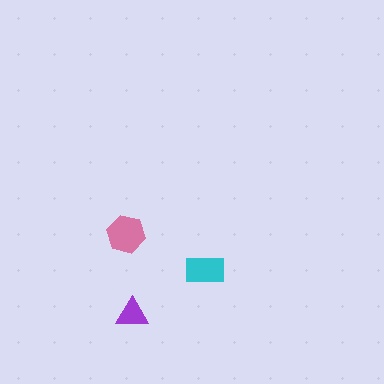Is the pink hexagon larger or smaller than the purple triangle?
Larger.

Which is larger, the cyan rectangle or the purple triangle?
The cyan rectangle.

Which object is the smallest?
The purple triangle.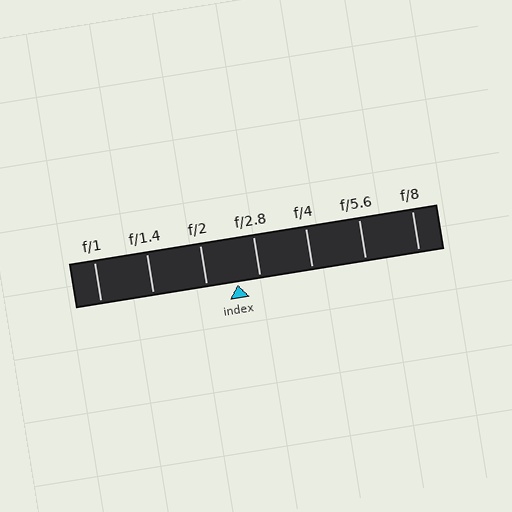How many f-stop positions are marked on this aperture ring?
There are 7 f-stop positions marked.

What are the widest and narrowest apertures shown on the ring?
The widest aperture shown is f/1 and the narrowest is f/8.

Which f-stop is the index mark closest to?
The index mark is closest to f/2.8.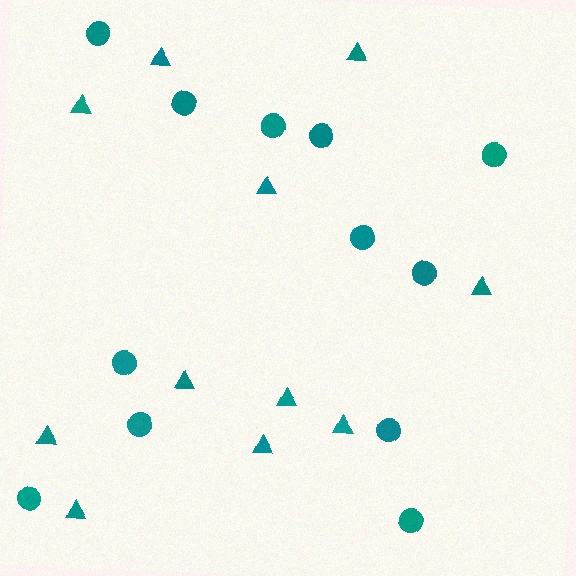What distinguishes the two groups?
There are 2 groups: one group of triangles (11) and one group of circles (12).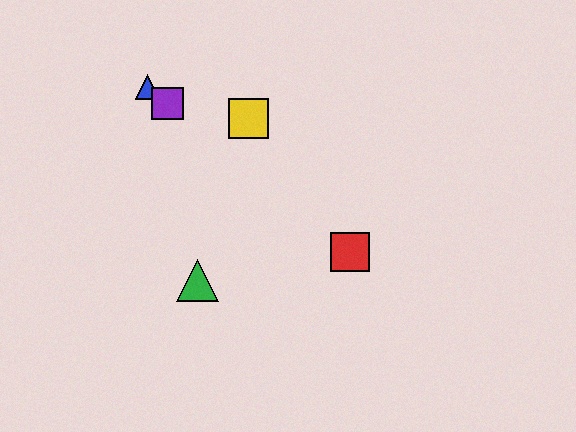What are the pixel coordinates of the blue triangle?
The blue triangle is at (148, 87).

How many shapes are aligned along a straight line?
3 shapes (the red square, the blue triangle, the purple square) are aligned along a straight line.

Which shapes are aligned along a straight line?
The red square, the blue triangle, the purple square are aligned along a straight line.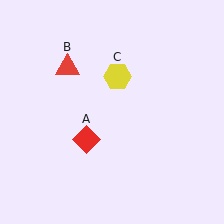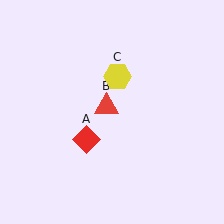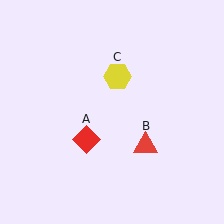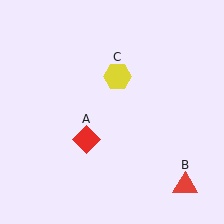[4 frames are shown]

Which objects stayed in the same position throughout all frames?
Red diamond (object A) and yellow hexagon (object C) remained stationary.